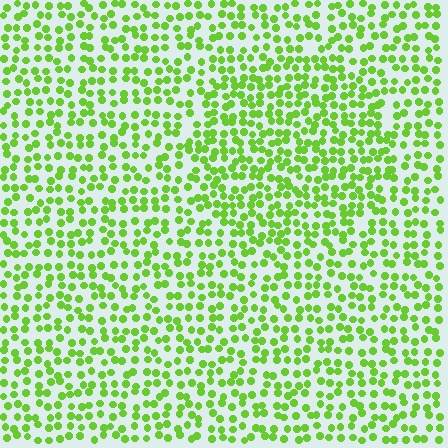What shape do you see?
I see a circle.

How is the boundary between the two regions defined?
The boundary is defined by a change in element density (approximately 1.4x ratio). All elements are the same color, size, and shape.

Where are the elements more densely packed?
The elements are more densely packed inside the circle boundary.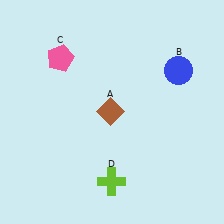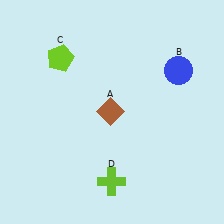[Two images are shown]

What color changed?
The pentagon (C) changed from pink in Image 1 to lime in Image 2.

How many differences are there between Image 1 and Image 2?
There is 1 difference between the two images.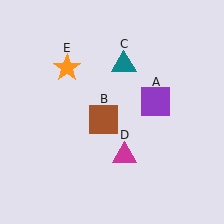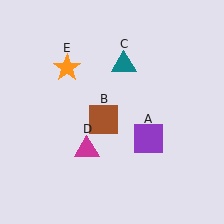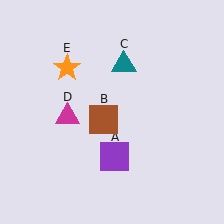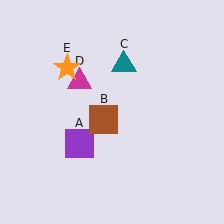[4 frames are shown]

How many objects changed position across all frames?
2 objects changed position: purple square (object A), magenta triangle (object D).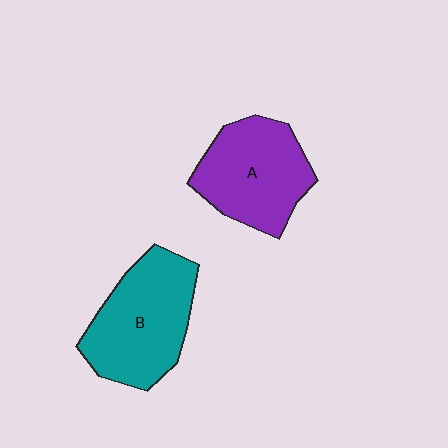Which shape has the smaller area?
Shape A (purple).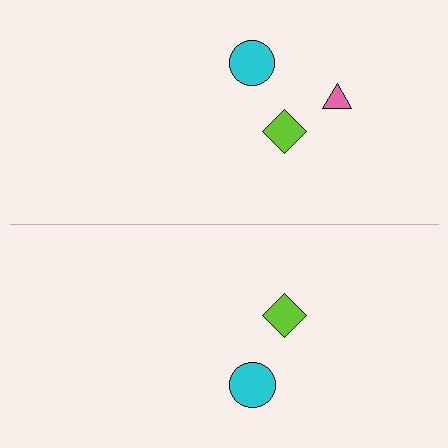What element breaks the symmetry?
A pink triangle is missing from the bottom side.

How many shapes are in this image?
There are 5 shapes in this image.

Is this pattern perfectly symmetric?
No, the pattern is not perfectly symmetric. A pink triangle is missing from the bottom side.